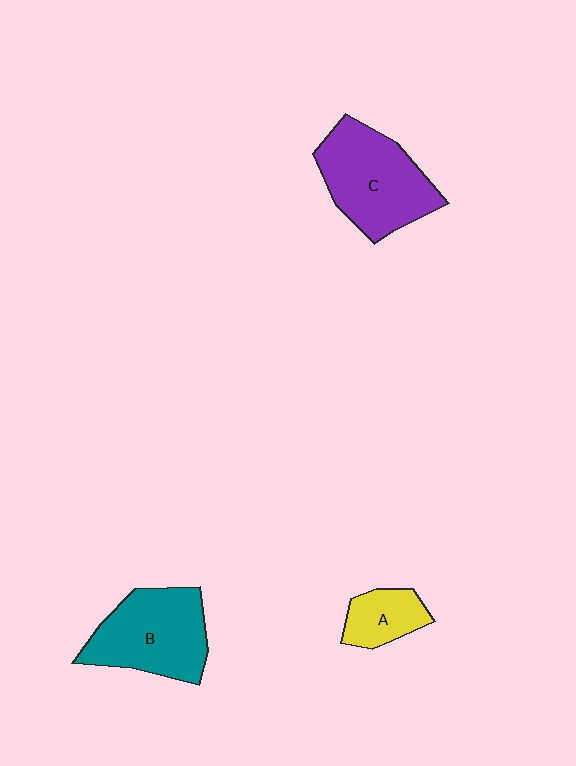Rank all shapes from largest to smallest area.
From largest to smallest: C (purple), B (teal), A (yellow).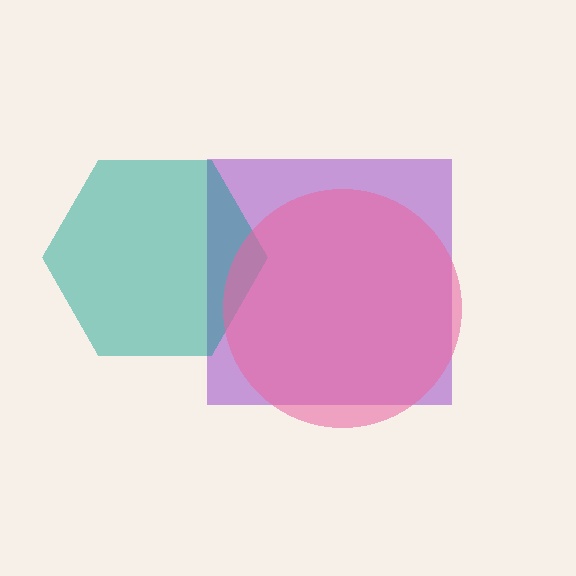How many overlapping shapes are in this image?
There are 3 overlapping shapes in the image.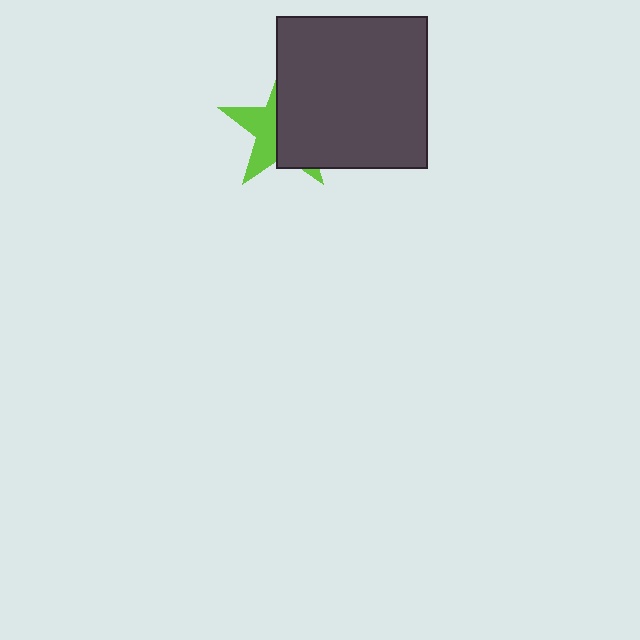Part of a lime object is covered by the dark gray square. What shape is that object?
It is a star.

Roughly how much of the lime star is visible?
A small part of it is visible (roughly 40%).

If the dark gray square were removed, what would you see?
You would see the complete lime star.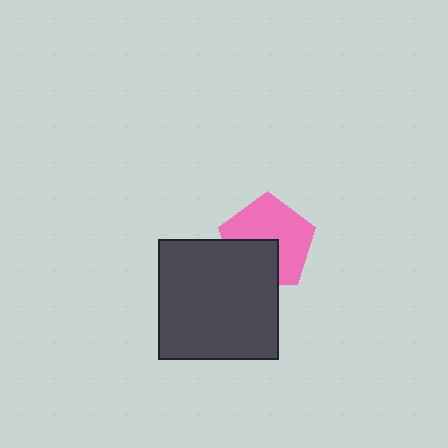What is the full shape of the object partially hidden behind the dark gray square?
The partially hidden object is a pink pentagon.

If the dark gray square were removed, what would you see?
You would see the complete pink pentagon.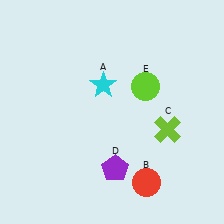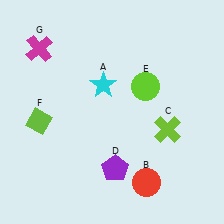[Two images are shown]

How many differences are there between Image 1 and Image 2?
There are 2 differences between the two images.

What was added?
A lime diamond (F), a magenta cross (G) were added in Image 2.